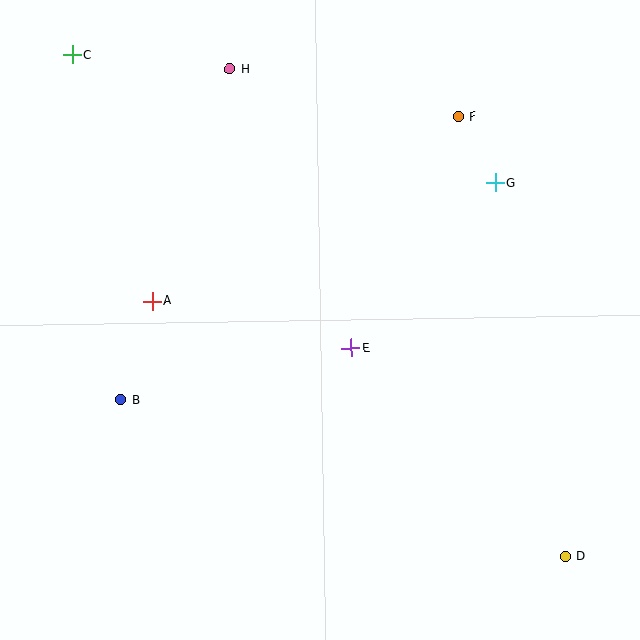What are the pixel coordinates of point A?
Point A is at (152, 301).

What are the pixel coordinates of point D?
Point D is at (565, 556).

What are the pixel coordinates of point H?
Point H is at (230, 69).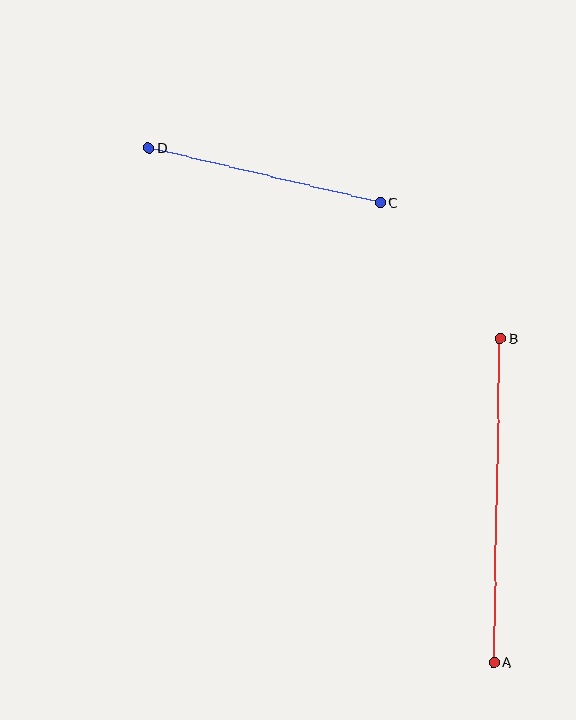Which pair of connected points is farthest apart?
Points A and B are farthest apart.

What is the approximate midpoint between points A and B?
The midpoint is at approximately (497, 501) pixels.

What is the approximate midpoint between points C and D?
The midpoint is at approximately (265, 175) pixels.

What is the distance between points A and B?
The distance is approximately 324 pixels.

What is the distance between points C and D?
The distance is approximately 238 pixels.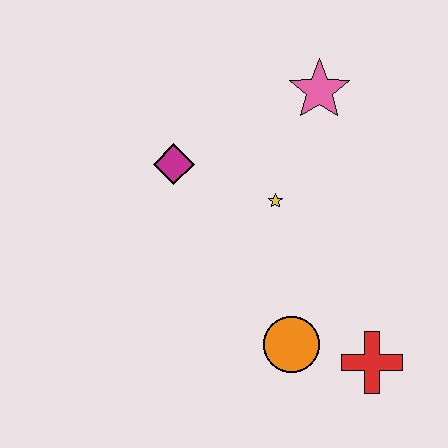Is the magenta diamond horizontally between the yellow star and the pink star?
No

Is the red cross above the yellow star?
No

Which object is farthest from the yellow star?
The red cross is farthest from the yellow star.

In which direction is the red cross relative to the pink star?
The red cross is below the pink star.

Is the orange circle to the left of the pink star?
Yes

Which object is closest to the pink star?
The yellow star is closest to the pink star.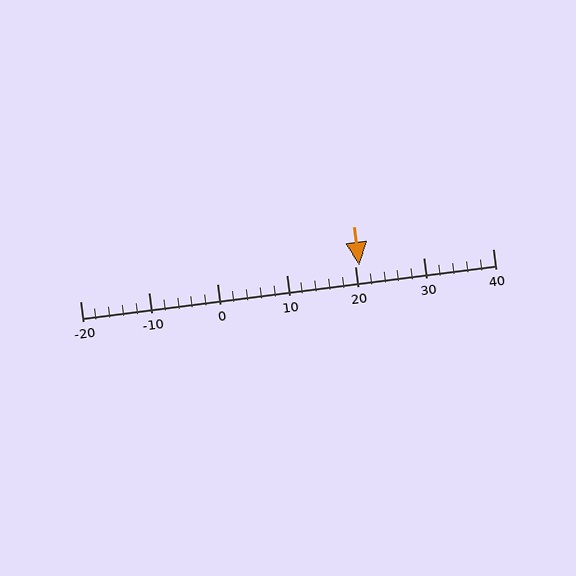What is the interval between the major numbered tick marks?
The major tick marks are spaced 10 units apart.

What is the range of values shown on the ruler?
The ruler shows values from -20 to 40.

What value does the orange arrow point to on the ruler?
The orange arrow points to approximately 21.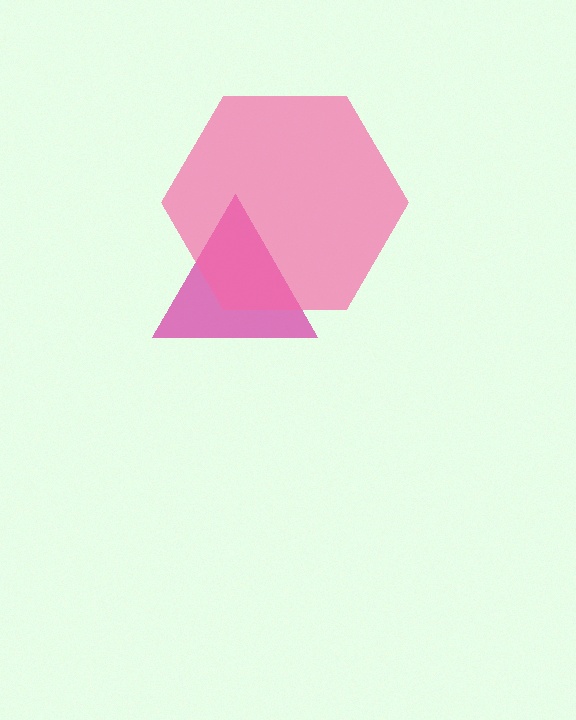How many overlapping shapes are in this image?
There are 2 overlapping shapes in the image.